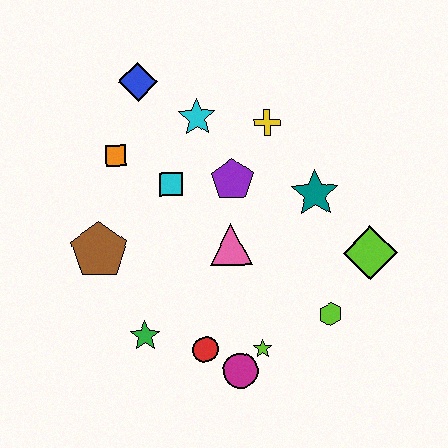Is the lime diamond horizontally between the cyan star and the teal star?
No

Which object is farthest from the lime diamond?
The blue diamond is farthest from the lime diamond.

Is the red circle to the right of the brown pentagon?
Yes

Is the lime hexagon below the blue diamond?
Yes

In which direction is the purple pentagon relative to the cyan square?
The purple pentagon is to the right of the cyan square.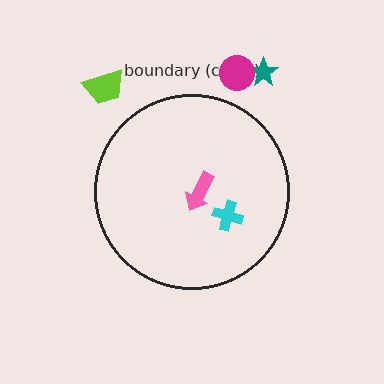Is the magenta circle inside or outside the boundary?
Outside.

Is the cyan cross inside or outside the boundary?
Inside.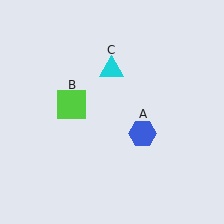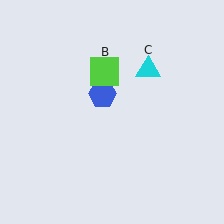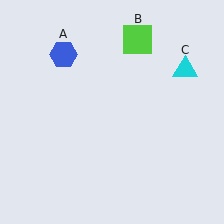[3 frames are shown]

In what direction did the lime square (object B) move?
The lime square (object B) moved up and to the right.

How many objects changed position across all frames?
3 objects changed position: blue hexagon (object A), lime square (object B), cyan triangle (object C).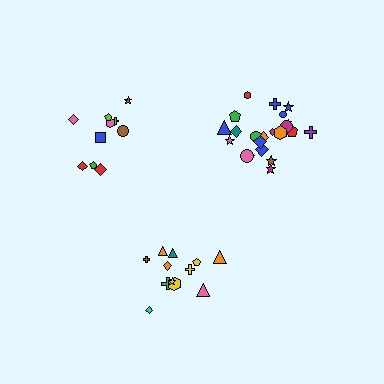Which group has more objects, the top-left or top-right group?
The top-right group.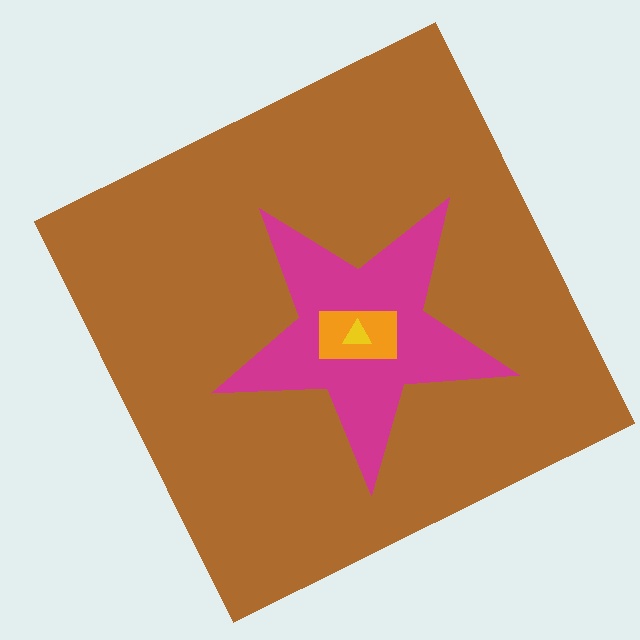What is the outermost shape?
The brown square.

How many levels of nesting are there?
4.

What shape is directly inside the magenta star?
The orange rectangle.